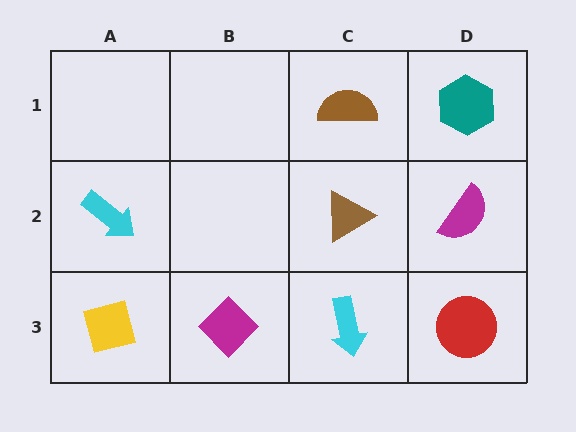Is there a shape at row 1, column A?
No, that cell is empty.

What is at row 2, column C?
A brown triangle.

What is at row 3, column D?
A red circle.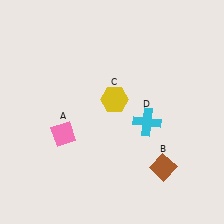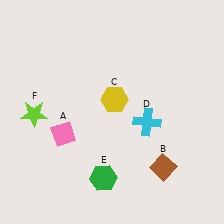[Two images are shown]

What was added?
A green hexagon (E), a lime star (F) were added in Image 2.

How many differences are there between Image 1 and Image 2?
There are 2 differences between the two images.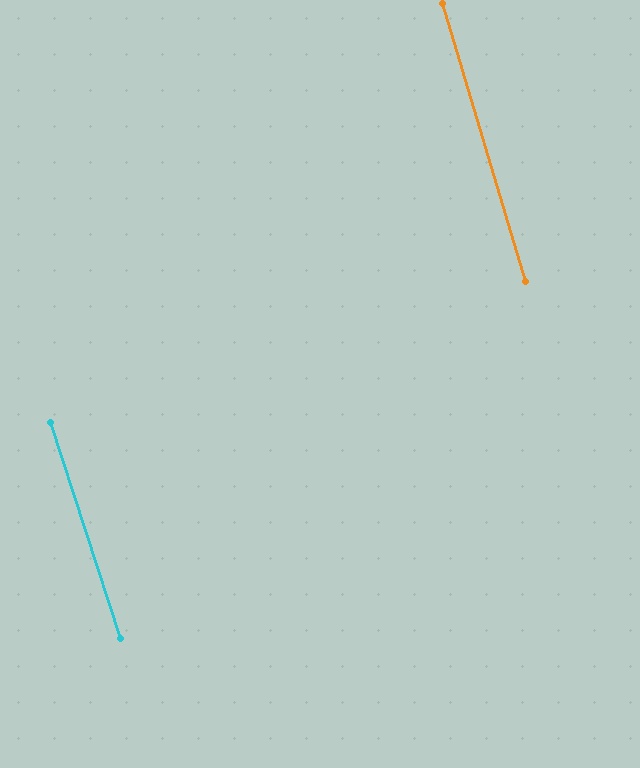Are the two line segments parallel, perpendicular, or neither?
Parallel — their directions differ by only 1.4°.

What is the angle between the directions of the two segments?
Approximately 1 degree.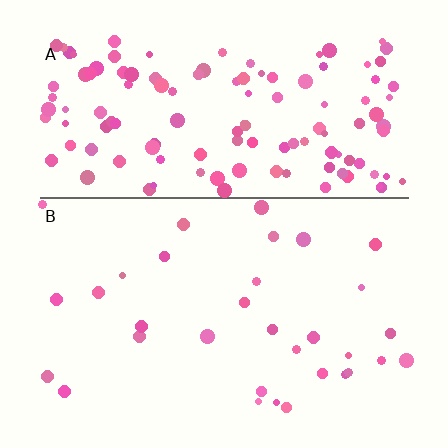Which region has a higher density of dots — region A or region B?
A (the top).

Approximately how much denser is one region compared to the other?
Approximately 3.8× — region A over region B.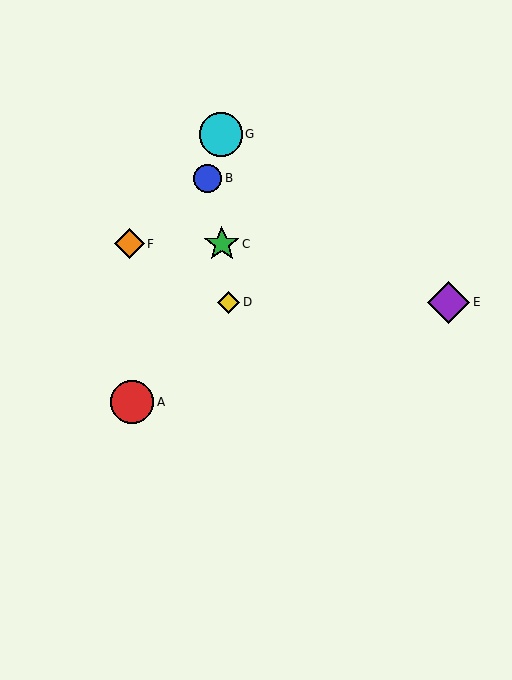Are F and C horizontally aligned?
Yes, both are at y≈244.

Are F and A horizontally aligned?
No, F is at y≈244 and A is at y≈402.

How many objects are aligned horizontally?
2 objects (C, F) are aligned horizontally.